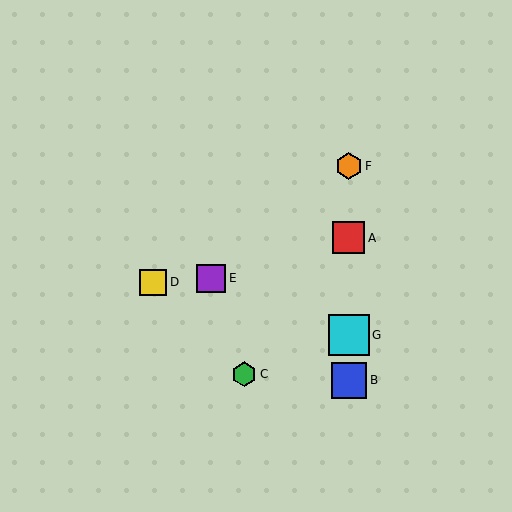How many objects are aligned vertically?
4 objects (A, B, F, G) are aligned vertically.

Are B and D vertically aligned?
No, B is at x≈349 and D is at x≈153.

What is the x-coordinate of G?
Object G is at x≈349.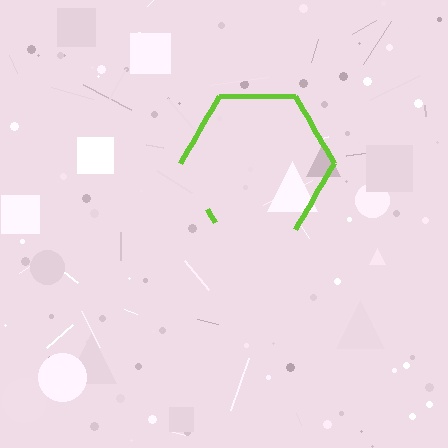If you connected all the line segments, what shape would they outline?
They would outline a hexagon.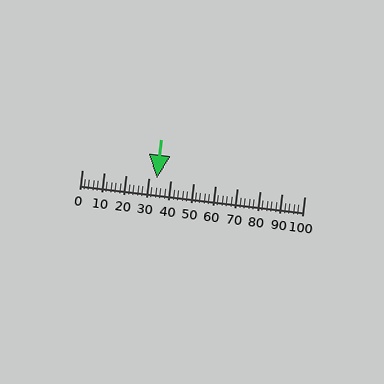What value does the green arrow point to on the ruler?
The green arrow points to approximately 34.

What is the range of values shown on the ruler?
The ruler shows values from 0 to 100.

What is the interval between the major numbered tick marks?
The major tick marks are spaced 10 units apart.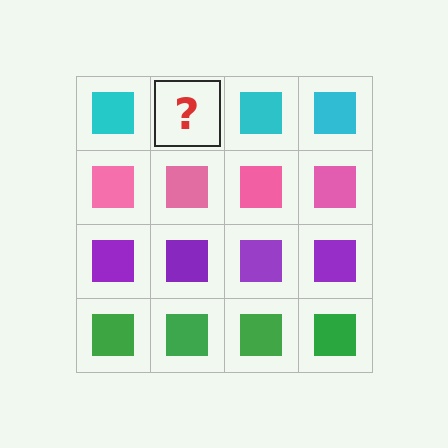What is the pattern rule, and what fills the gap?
The rule is that each row has a consistent color. The gap should be filled with a cyan square.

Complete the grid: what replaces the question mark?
The question mark should be replaced with a cyan square.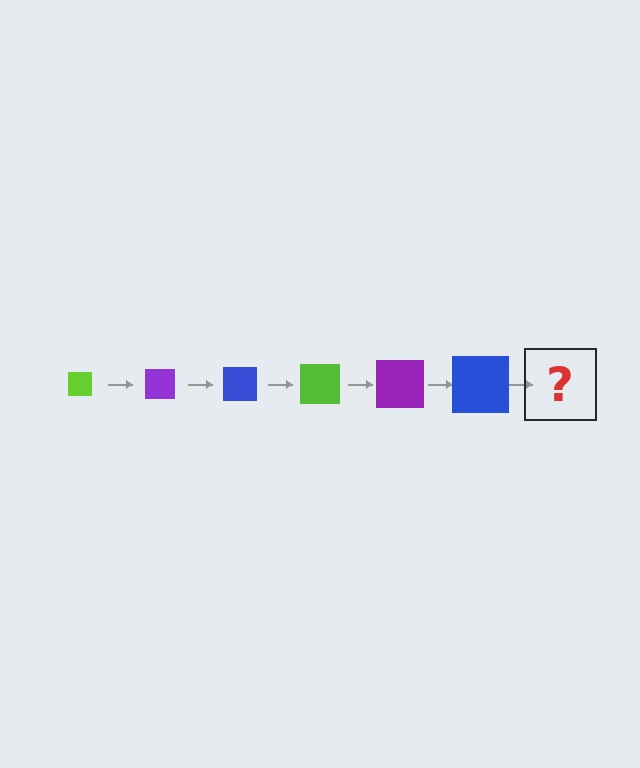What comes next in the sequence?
The next element should be a lime square, larger than the previous one.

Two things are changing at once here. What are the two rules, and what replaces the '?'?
The two rules are that the square grows larger each step and the color cycles through lime, purple, and blue. The '?' should be a lime square, larger than the previous one.